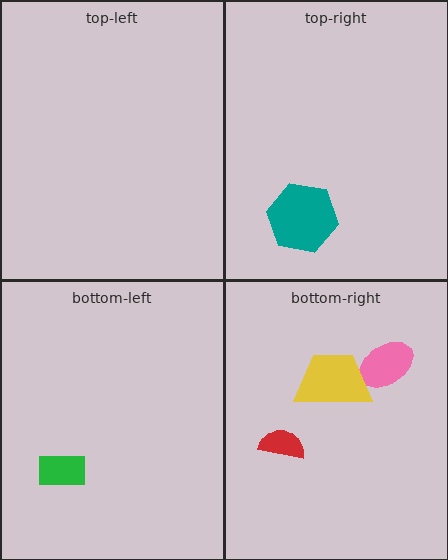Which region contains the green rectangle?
The bottom-left region.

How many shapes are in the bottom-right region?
3.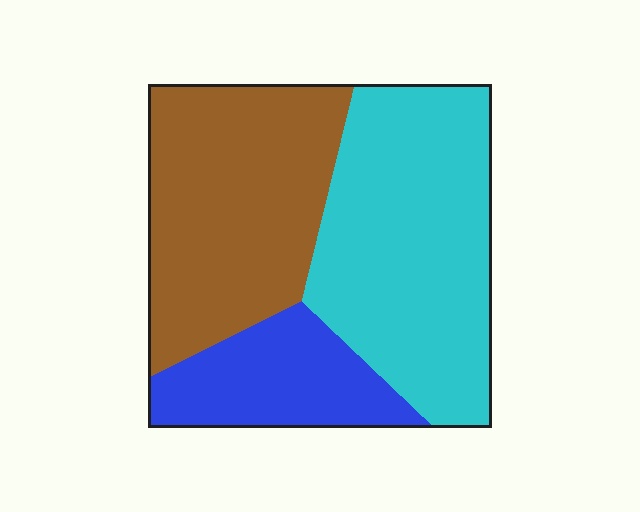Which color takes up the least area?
Blue, at roughly 20%.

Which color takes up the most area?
Cyan, at roughly 45%.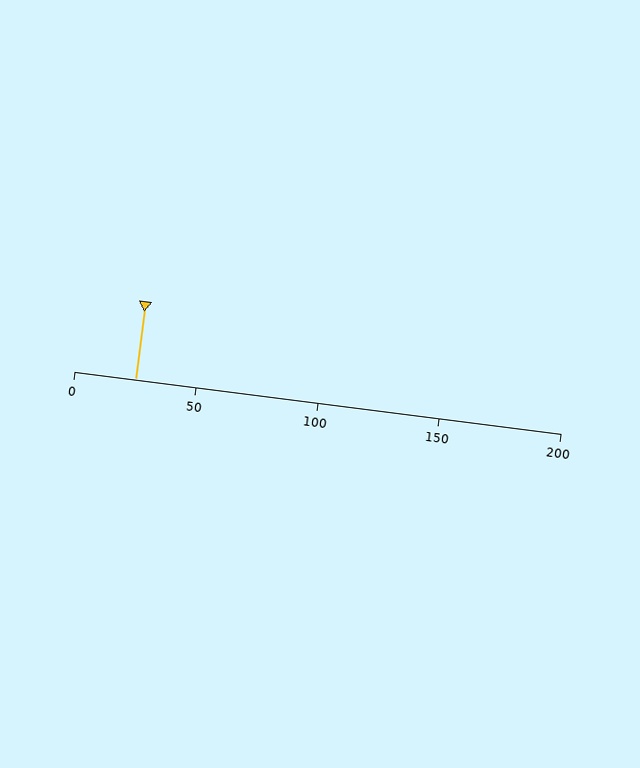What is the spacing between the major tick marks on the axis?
The major ticks are spaced 50 apart.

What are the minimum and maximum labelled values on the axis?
The axis runs from 0 to 200.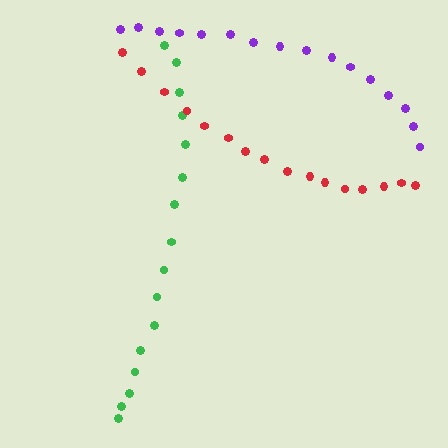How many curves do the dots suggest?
There are 3 distinct paths.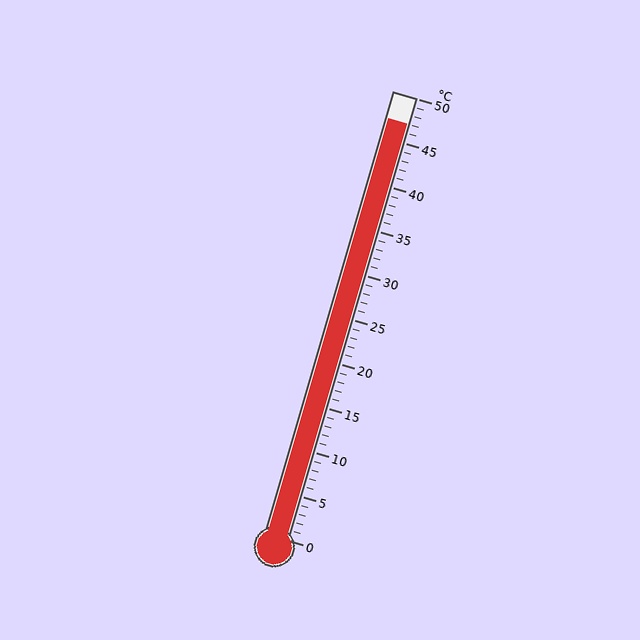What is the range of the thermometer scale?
The thermometer scale ranges from 0°C to 50°C.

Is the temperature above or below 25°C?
The temperature is above 25°C.